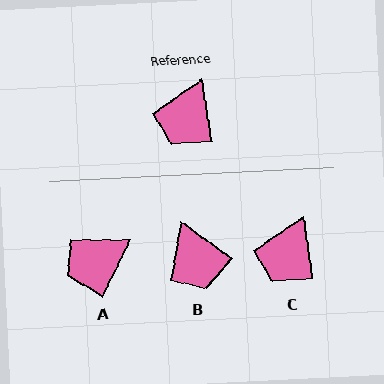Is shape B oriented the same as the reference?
No, it is off by about 45 degrees.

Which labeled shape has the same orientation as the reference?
C.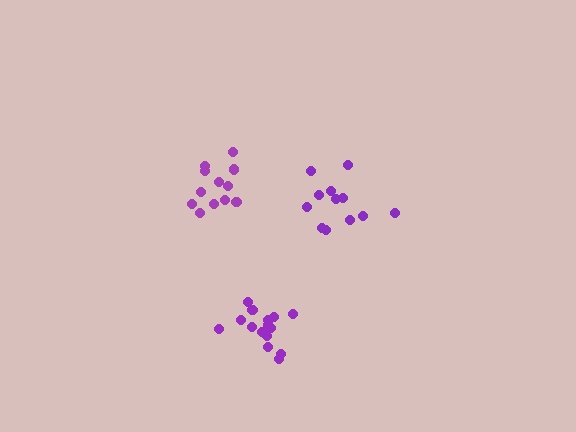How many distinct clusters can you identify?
There are 3 distinct clusters.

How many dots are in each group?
Group 1: 15 dots, Group 2: 12 dots, Group 3: 12 dots (39 total).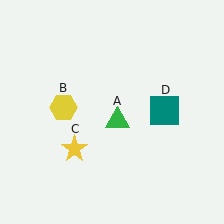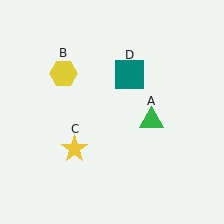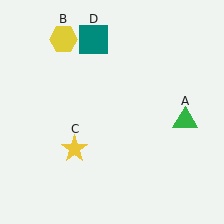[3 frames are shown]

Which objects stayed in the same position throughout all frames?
Yellow star (object C) remained stationary.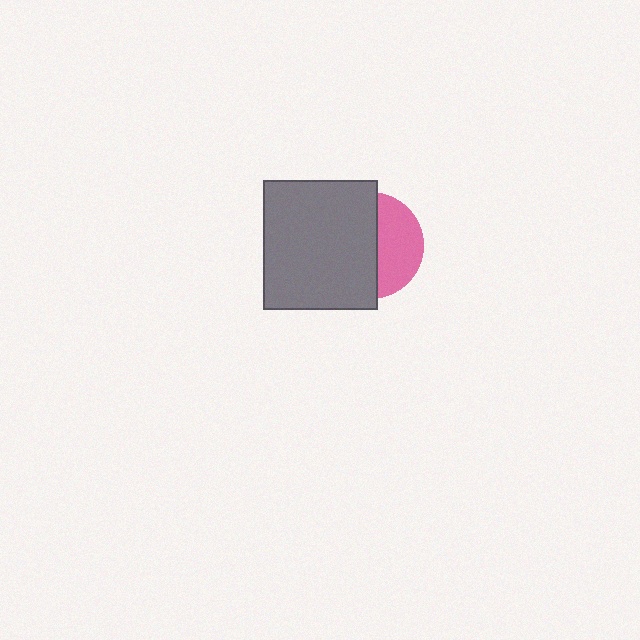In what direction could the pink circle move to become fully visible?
The pink circle could move right. That would shift it out from behind the gray rectangle entirely.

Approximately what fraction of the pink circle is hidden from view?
Roughly 59% of the pink circle is hidden behind the gray rectangle.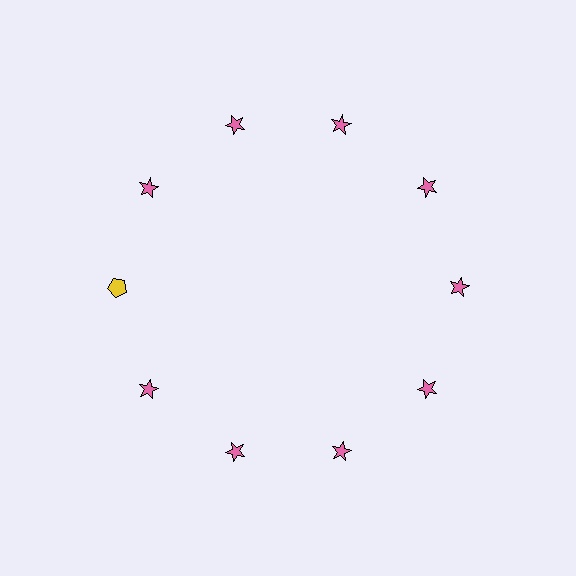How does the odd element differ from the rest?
It differs in both color (yellow instead of pink) and shape (pentagon instead of star).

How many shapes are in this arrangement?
There are 10 shapes arranged in a ring pattern.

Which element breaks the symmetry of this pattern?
The yellow pentagon at roughly the 9 o'clock position breaks the symmetry. All other shapes are pink stars.